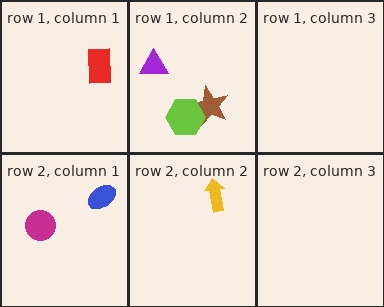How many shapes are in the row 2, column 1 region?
2.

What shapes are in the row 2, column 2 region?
The yellow arrow.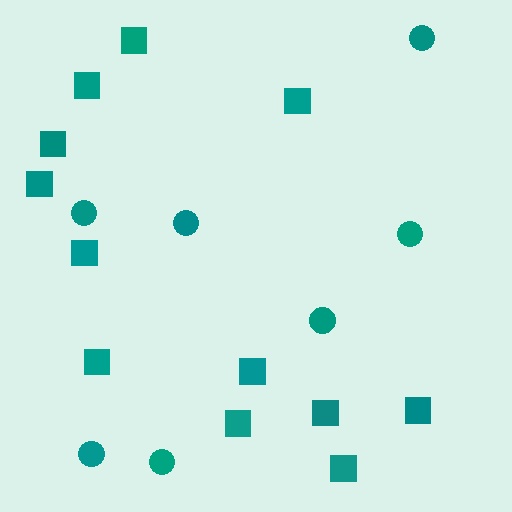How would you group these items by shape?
There are 2 groups: one group of squares (12) and one group of circles (7).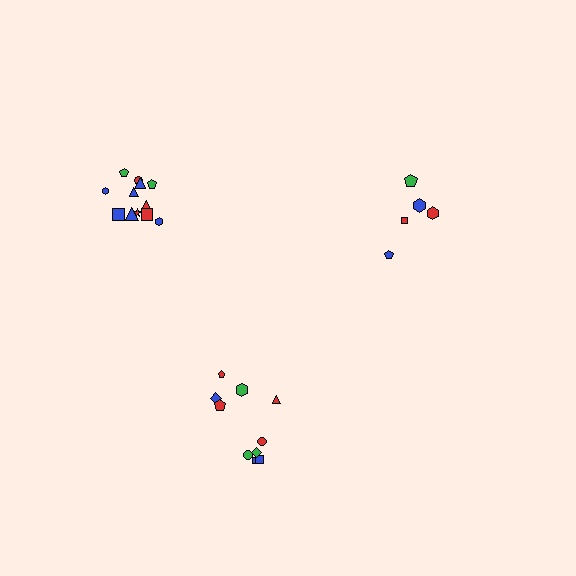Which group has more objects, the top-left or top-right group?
The top-left group.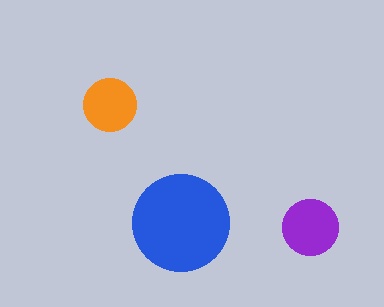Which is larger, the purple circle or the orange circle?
The purple one.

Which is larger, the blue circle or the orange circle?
The blue one.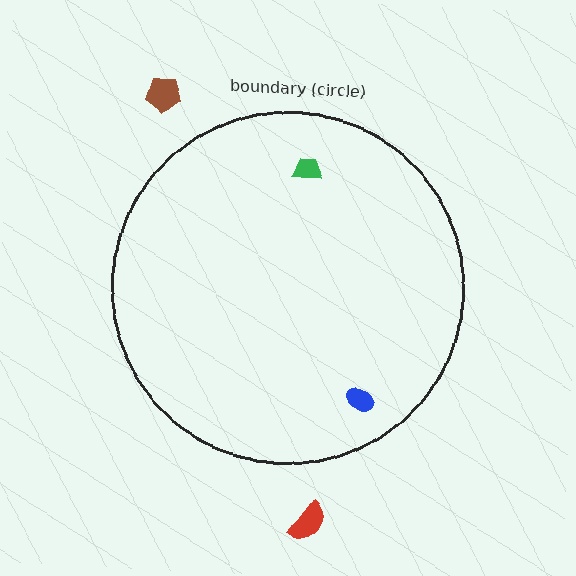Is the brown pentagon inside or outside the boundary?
Outside.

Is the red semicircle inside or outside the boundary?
Outside.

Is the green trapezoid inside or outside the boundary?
Inside.